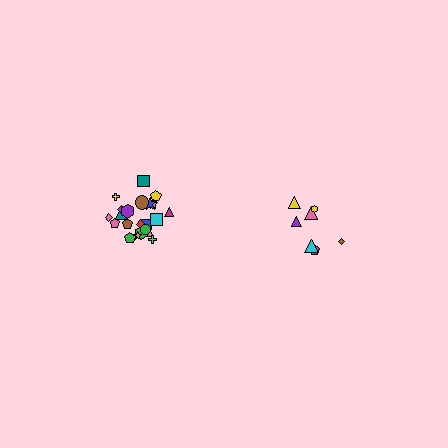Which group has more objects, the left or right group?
The left group.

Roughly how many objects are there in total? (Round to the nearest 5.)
Roughly 30 objects in total.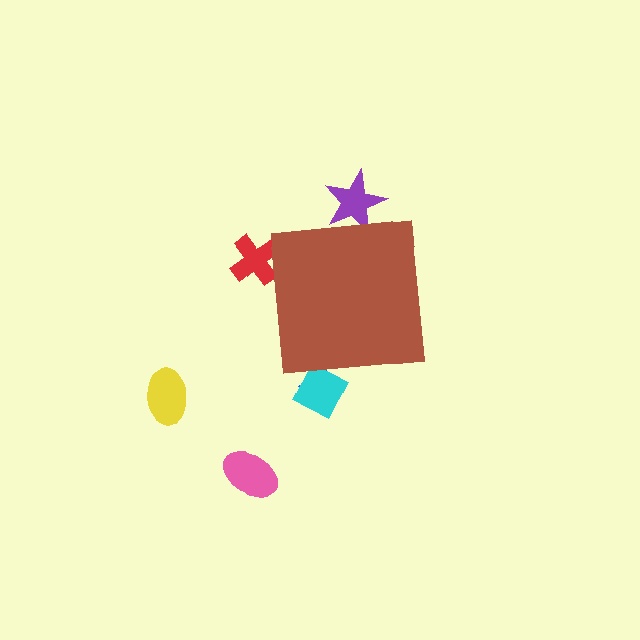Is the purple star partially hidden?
Yes, the purple star is partially hidden behind the brown square.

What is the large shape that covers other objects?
A brown square.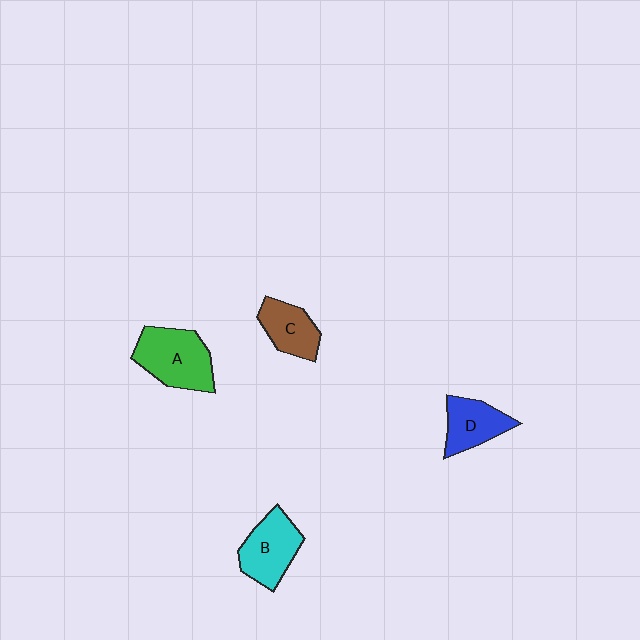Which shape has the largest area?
Shape A (green).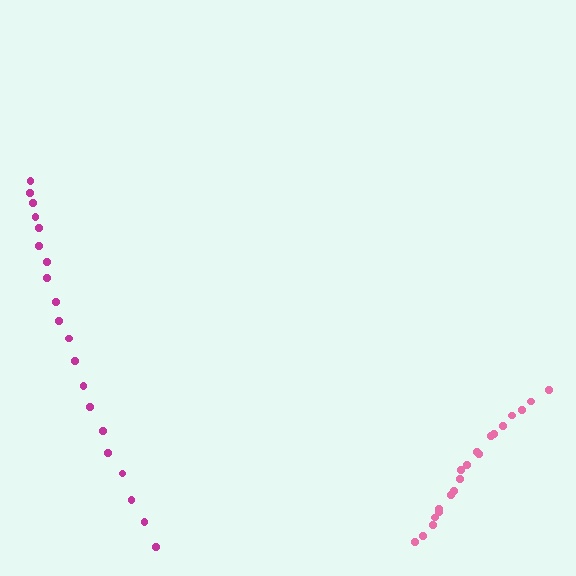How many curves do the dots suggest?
There are 2 distinct paths.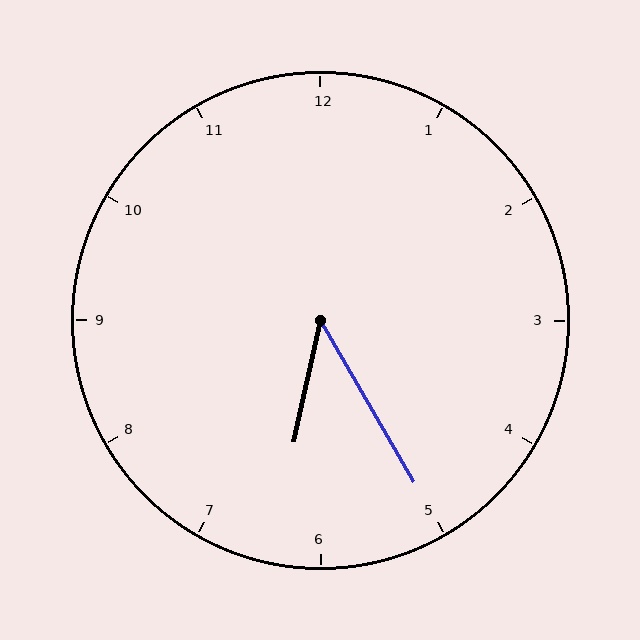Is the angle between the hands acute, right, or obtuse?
It is acute.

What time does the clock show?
6:25.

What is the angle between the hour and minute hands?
Approximately 42 degrees.